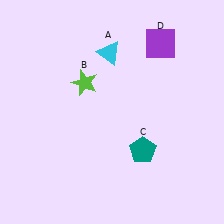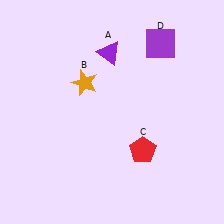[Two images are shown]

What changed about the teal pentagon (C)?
In Image 1, C is teal. In Image 2, it changed to red.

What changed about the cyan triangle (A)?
In Image 1, A is cyan. In Image 2, it changed to purple.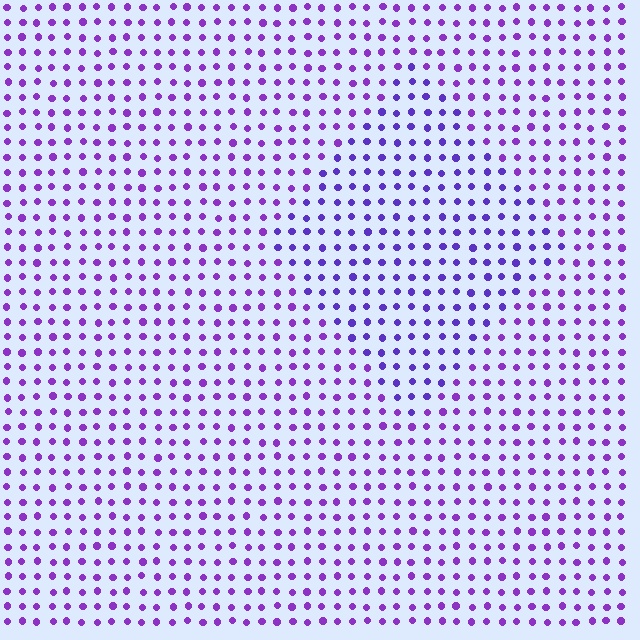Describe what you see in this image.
The image is filled with small purple elements in a uniform arrangement. A diamond-shaped region is visible where the elements are tinted to a slightly different hue, forming a subtle color boundary.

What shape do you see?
I see a diamond.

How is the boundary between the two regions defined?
The boundary is defined purely by a slight shift in hue (about 21 degrees). Spacing, size, and orientation are identical on both sides.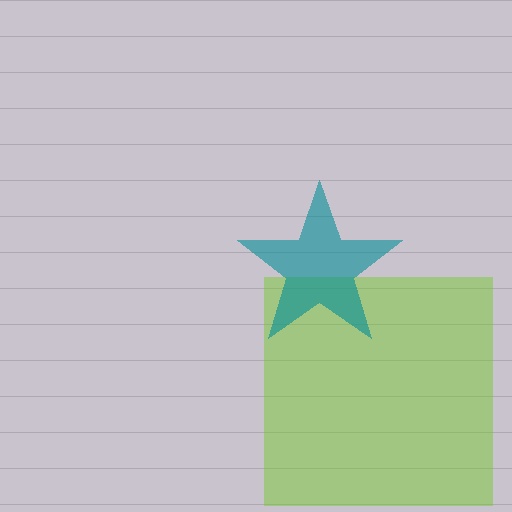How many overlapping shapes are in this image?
There are 2 overlapping shapes in the image.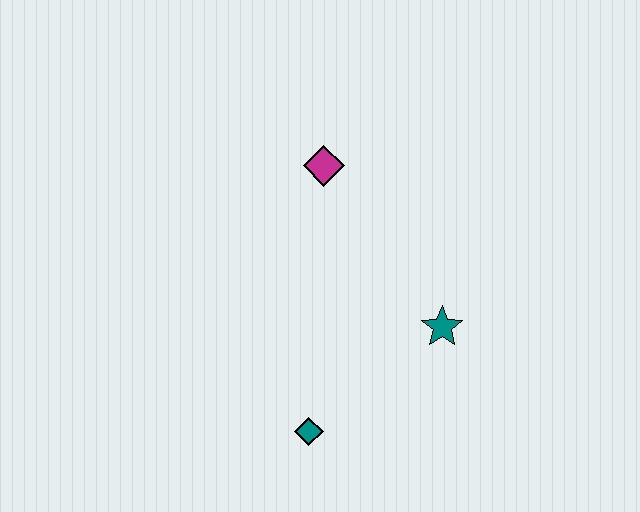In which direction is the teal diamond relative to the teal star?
The teal diamond is to the left of the teal star.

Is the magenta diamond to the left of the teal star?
Yes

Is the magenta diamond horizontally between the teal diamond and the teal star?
Yes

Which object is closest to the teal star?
The teal diamond is closest to the teal star.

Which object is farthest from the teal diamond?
The magenta diamond is farthest from the teal diamond.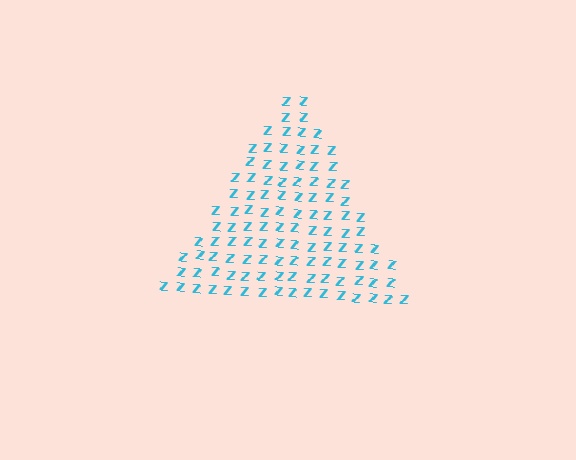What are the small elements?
The small elements are letter Z's.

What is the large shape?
The large shape is a triangle.